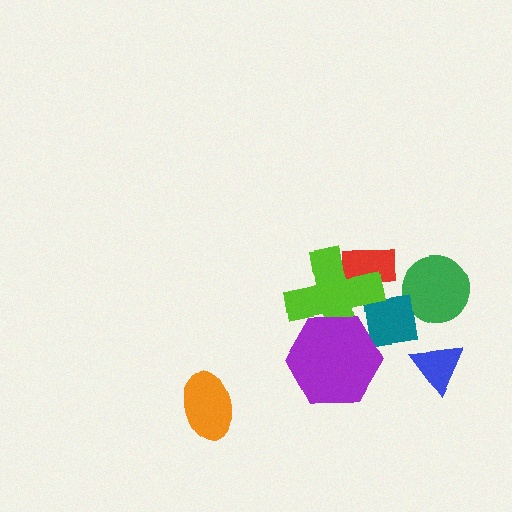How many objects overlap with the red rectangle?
1 object overlaps with the red rectangle.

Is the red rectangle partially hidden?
Yes, it is partially covered by another shape.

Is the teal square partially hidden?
Yes, it is partially covered by another shape.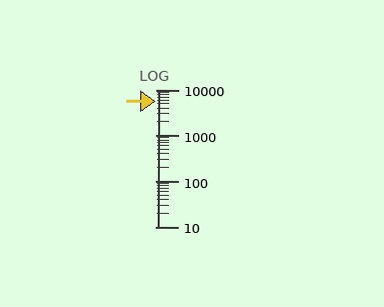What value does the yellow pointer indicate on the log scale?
The pointer indicates approximately 5700.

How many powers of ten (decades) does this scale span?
The scale spans 3 decades, from 10 to 10000.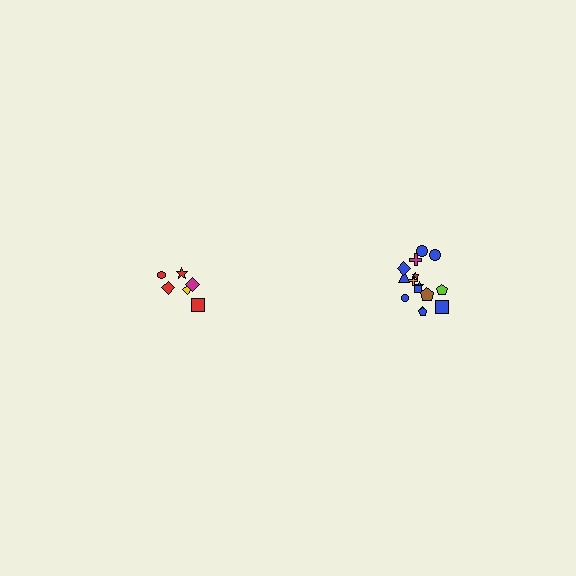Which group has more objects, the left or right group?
The right group.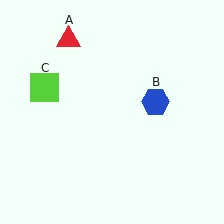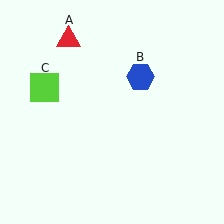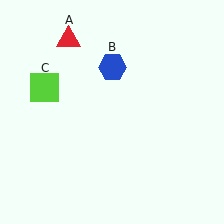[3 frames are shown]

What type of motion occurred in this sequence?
The blue hexagon (object B) rotated counterclockwise around the center of the scene.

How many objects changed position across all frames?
1 object changed position: blue hexagon (object B).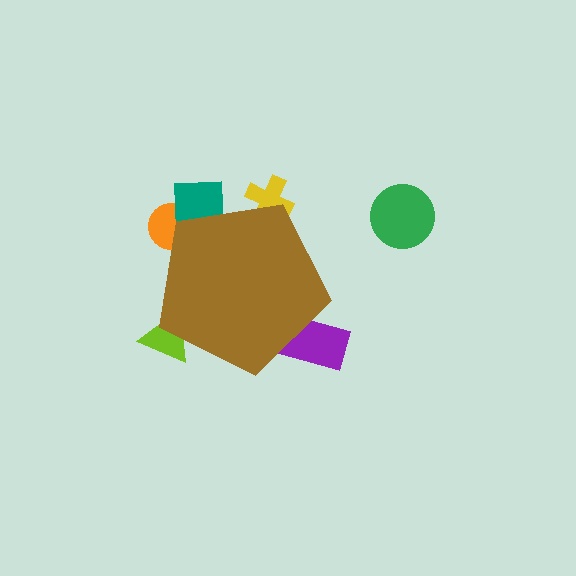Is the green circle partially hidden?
No, the green circle is fully visible.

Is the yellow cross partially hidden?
Yes, the yellow cross is partially hidden behind the brown pentagon.